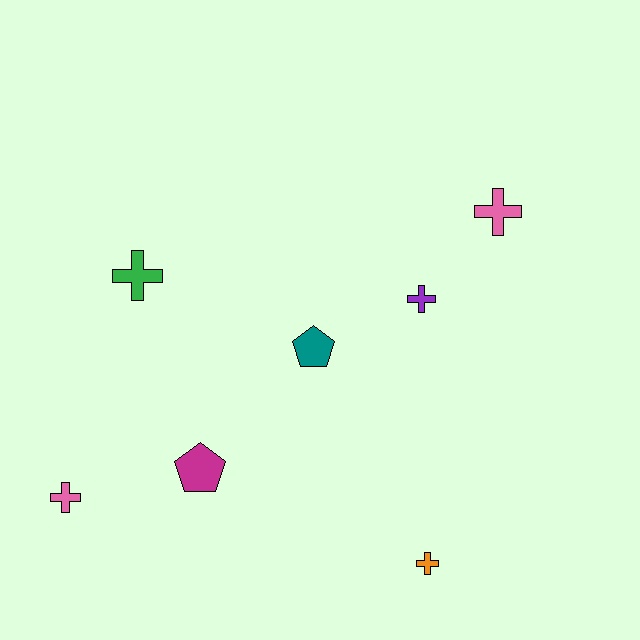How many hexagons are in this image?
There are no hexagons.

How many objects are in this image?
There are 7 objects.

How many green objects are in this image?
There is 1 green object.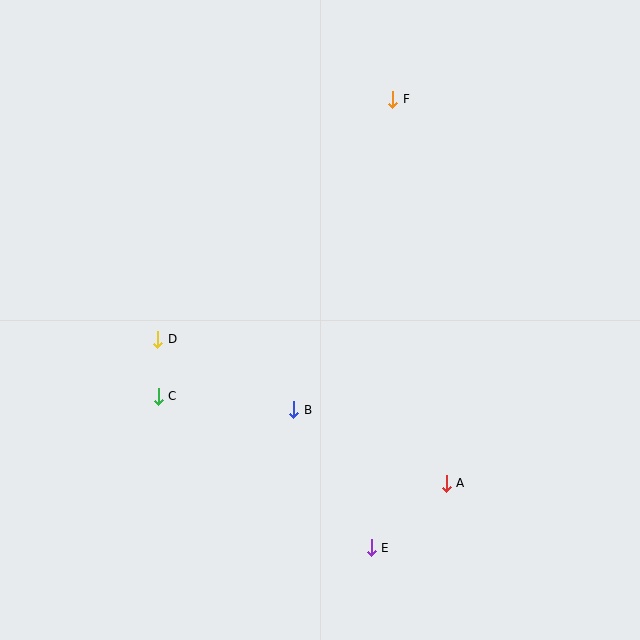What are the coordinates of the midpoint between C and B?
The midpoint between C and B is at (226, 403).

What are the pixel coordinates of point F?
Point F is at (393, 99).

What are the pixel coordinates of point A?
Point A is at (446, 483).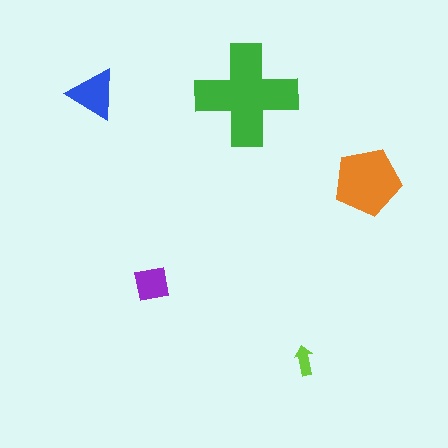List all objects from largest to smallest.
The green cross, the orange pentagon, the blue triangle, the purple square, the lime arrow.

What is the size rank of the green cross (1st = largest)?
1st.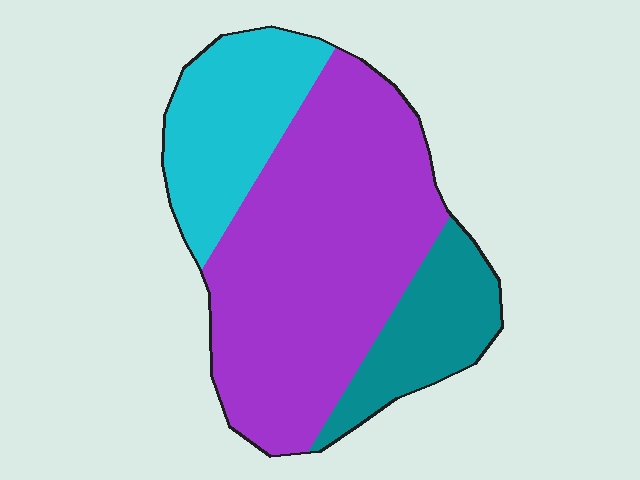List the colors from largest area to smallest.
From largest to smallest: purple, cyan, teal.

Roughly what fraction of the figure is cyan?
Cyan covers roughly 25% of the figure.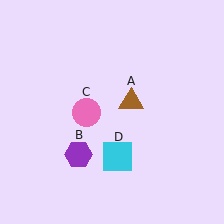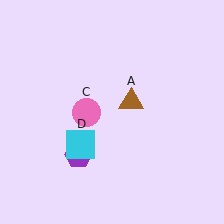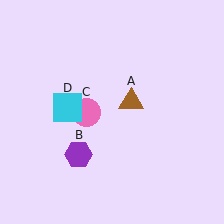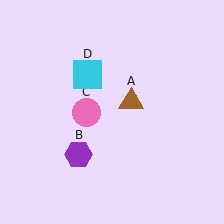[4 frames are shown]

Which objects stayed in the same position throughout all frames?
Brown triangle (object A) and purple hexagon (object B) and pink circle (object C) remained stationary.